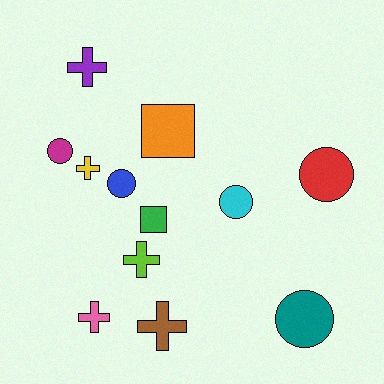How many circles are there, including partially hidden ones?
There are 5 circles.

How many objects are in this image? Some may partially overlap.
There are 12 objects.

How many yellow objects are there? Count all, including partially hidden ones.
There is 1 yellow object.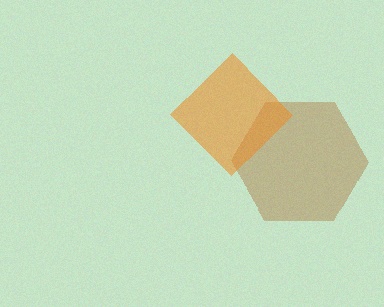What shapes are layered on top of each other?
The layered shapes are: a brown hexagon, an orange diamond.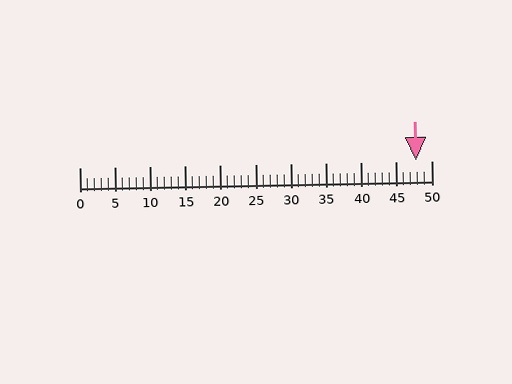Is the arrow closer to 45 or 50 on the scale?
The arrow is closer to 50.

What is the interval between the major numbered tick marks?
The major tick marks are spaced 5 units apart.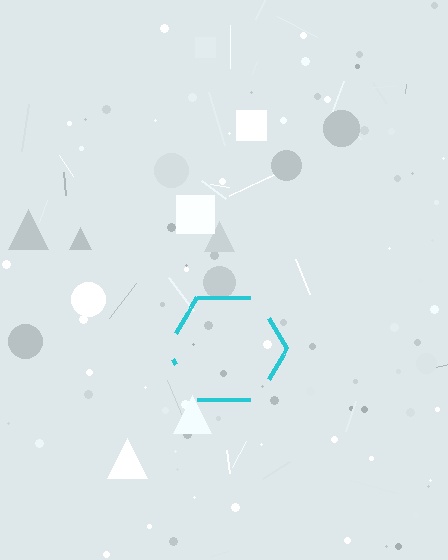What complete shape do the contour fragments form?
The contour fragments form a hexagon.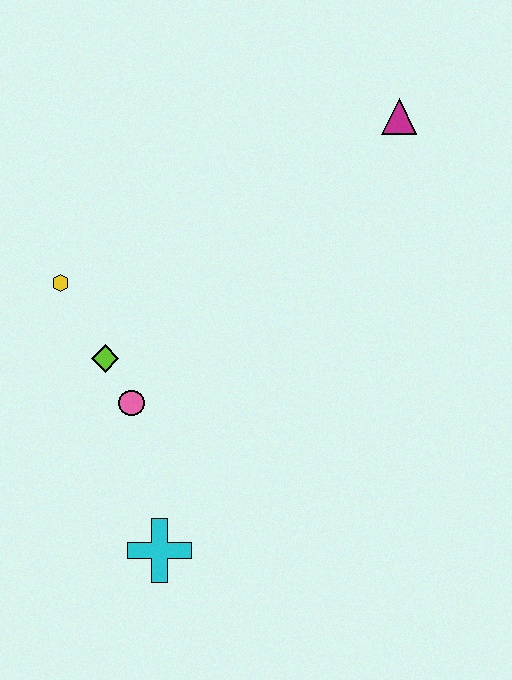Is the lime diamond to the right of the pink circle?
No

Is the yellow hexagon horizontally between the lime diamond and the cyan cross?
No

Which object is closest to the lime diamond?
The pink circle is closest to the lime diamond.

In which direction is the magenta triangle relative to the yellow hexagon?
The magenta triangle is to the right of the yellow hexagon.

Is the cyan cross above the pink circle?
No